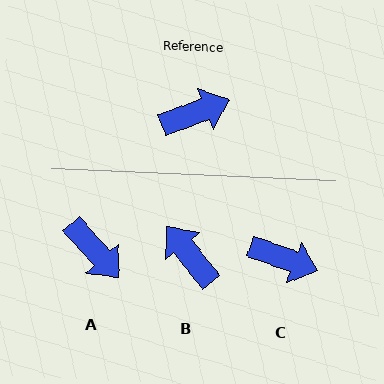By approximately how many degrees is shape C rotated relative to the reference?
Approximately 41 degrees clockwise.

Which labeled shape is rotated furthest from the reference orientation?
B, about 107 degrees away.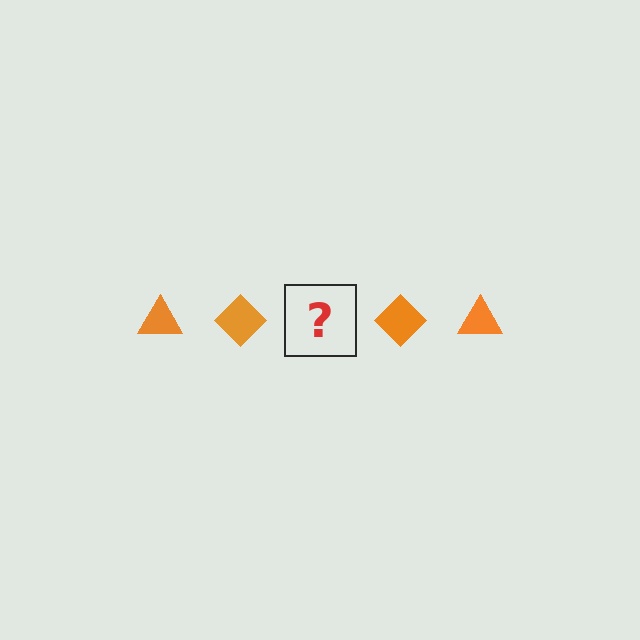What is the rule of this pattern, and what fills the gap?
The rule is that the pattern cycles through triangle, diamond shapes in orange. The gap should be filled with an orange triangle.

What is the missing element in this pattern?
The missing element is an orange triangle.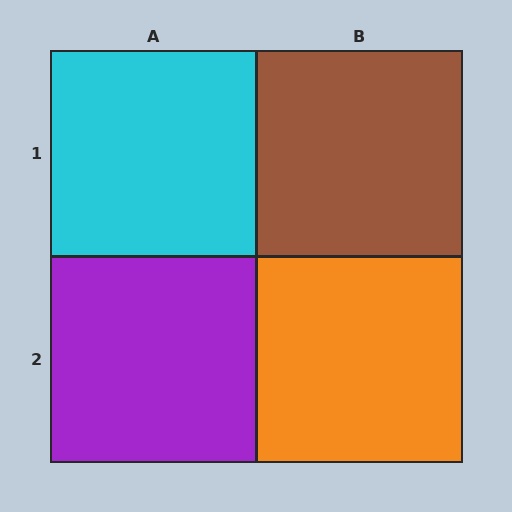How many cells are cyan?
1 cell is cyan.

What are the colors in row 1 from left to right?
Cyan, brown.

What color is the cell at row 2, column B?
Orange.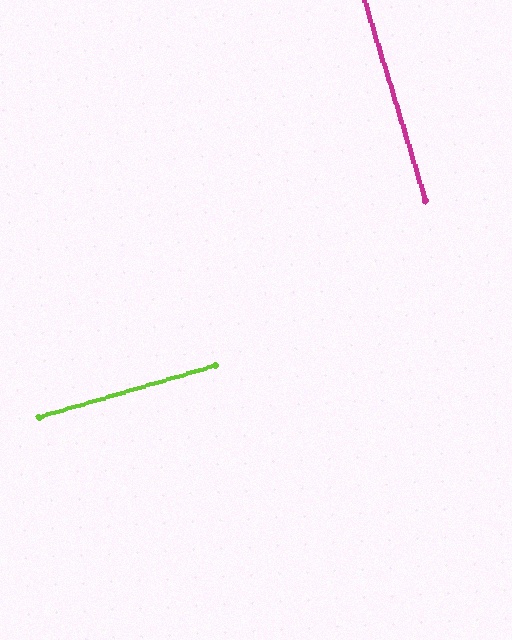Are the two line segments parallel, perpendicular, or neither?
Perpendicular — they meet at approximately 89°.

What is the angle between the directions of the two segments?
Approximately 89 degrees.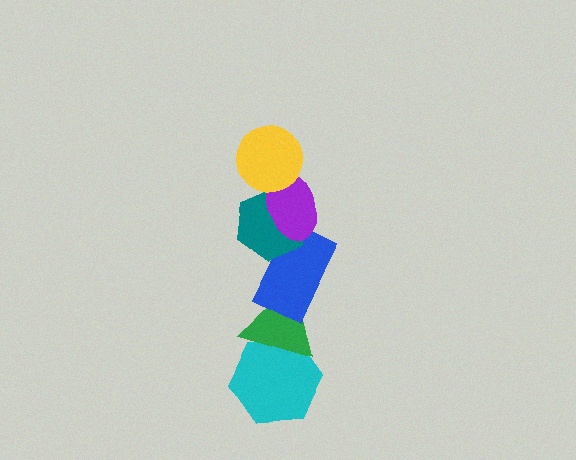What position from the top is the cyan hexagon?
The cyan hexagon is 6th from the top.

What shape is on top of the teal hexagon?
The purple ellipse is on top of the teal hexagon.